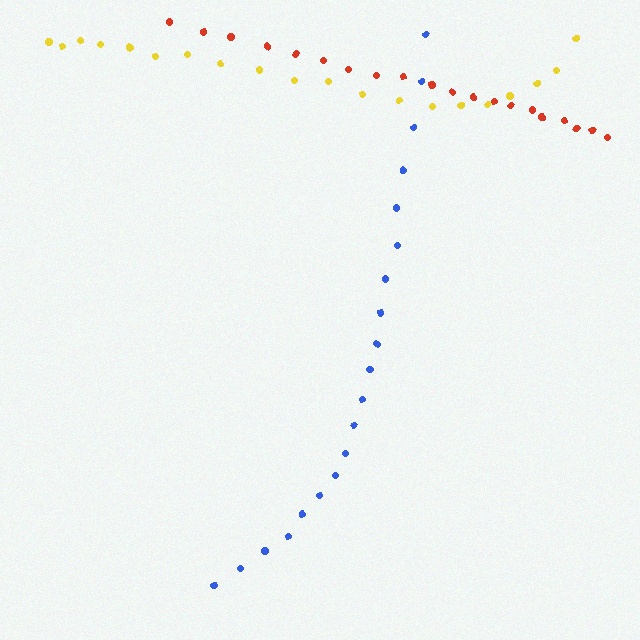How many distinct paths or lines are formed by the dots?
There are 3 distinct paths.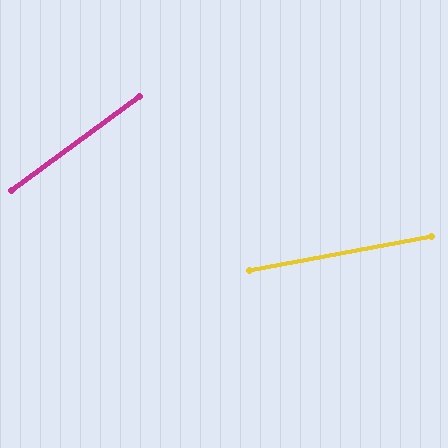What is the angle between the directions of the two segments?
Approximately 26 degrees.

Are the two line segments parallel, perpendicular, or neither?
Neither parallel nor perpendicular — they differ by about 26°.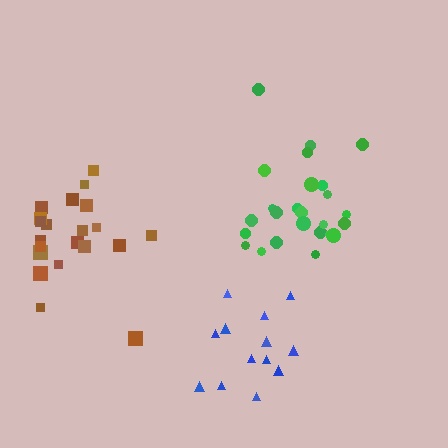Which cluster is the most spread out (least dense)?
Brown.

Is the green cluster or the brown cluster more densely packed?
Green.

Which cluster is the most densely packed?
Blue.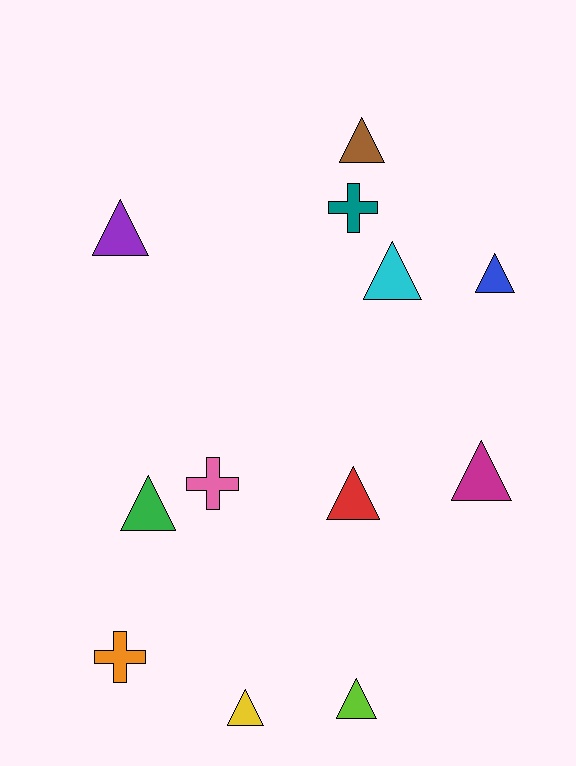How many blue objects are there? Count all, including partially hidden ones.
There is 1 blue object.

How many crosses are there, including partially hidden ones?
There are 3 crosses.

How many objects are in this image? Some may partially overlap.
There are 12 objects.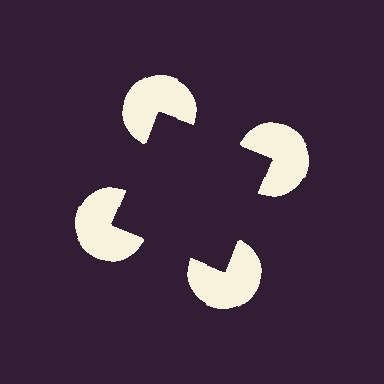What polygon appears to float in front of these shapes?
An illusory square — its edges are inferred from the aligned wedge cuts in the pac-man discs, not physically drawn.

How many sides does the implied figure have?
4 sides.